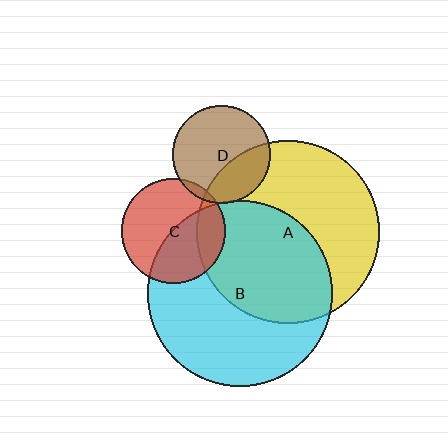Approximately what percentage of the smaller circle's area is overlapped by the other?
Approximately 45%.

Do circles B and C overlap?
Yes.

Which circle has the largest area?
Circle B (cyan).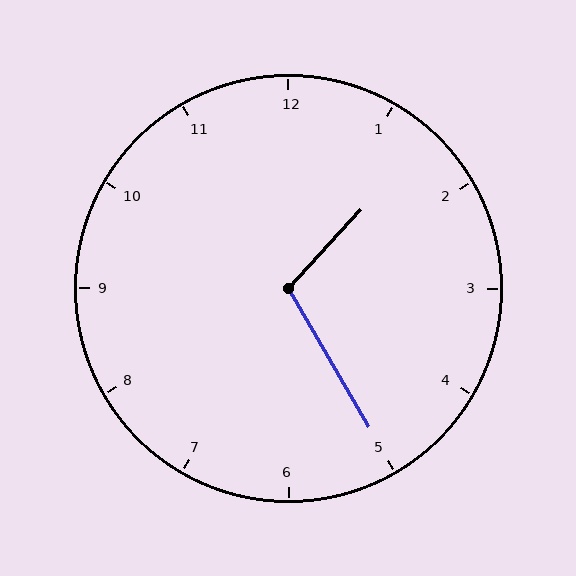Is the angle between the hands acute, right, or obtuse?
It is obtuse.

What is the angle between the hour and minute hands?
Approximately 108 degrees.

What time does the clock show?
1:25.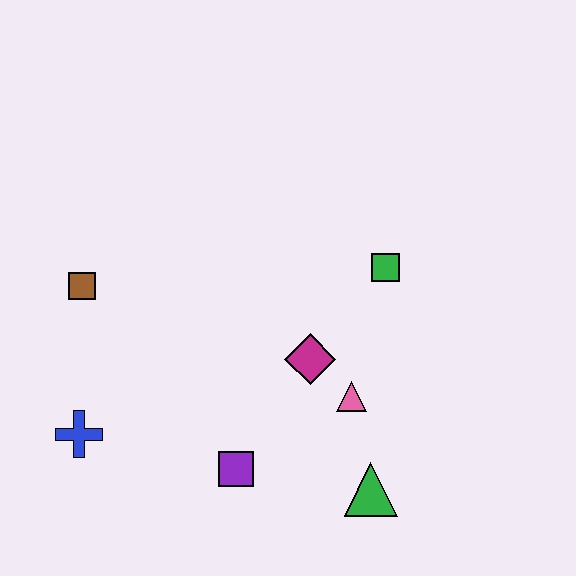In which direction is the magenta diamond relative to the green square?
The magenta diamond is below the green square.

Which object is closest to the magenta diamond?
The pink triangle is closest to the magenta diamond.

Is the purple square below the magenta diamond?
Yes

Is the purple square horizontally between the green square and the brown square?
Yes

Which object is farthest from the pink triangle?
The brown square is farthest from the pink triangle.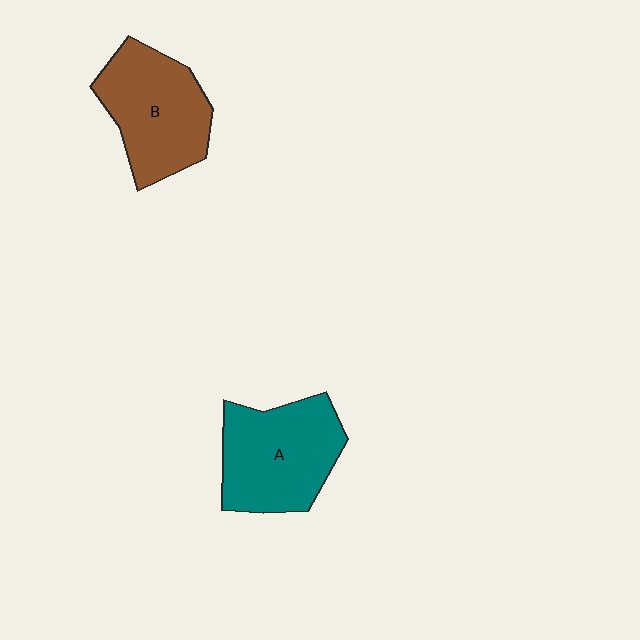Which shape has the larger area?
Shape A (teal).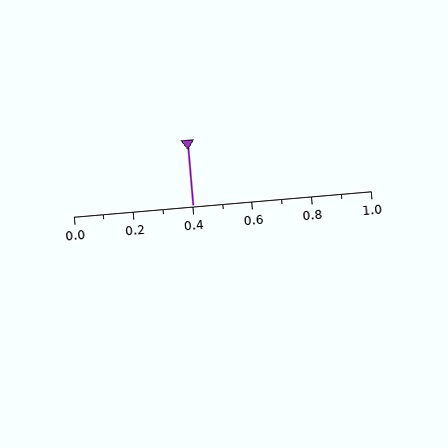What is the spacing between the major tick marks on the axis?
The major ticks are spaced 0.2 apart.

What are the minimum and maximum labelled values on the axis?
The axis runs from 0.0 to 1.0.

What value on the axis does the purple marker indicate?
The marker indicates approximately 0.4.